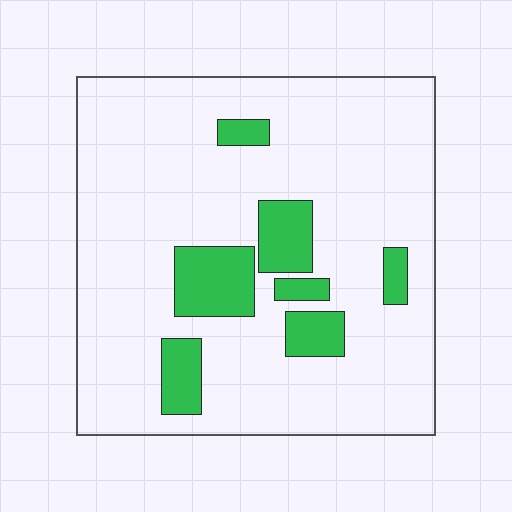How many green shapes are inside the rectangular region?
7.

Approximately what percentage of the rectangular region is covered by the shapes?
Approximately 15%.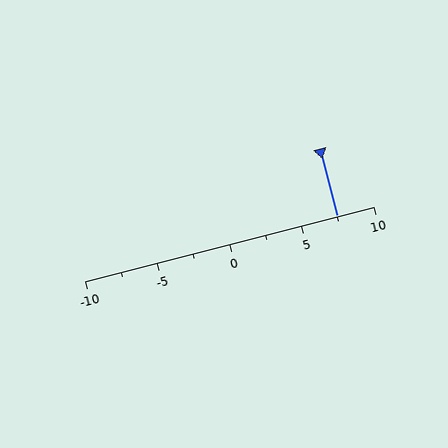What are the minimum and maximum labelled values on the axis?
The axis runs from -10 to 10.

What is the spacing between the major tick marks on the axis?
The major ticks are spaced 5 apart.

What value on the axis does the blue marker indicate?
The marker indicates approximately 7.5.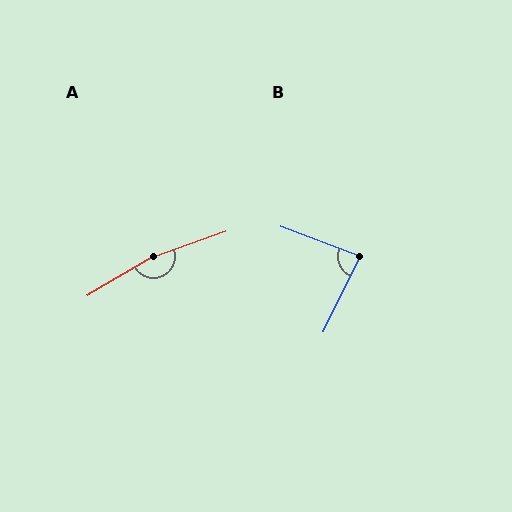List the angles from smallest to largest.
B (85°), A (169°).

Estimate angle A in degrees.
Approximately 169 degrees.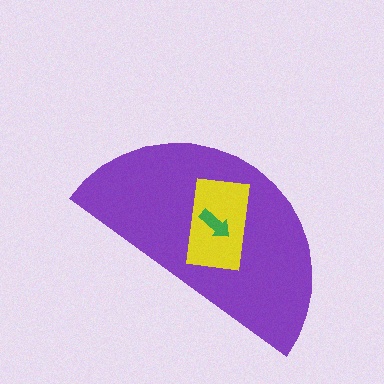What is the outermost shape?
The purple semicircle.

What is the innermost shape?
The green arrow.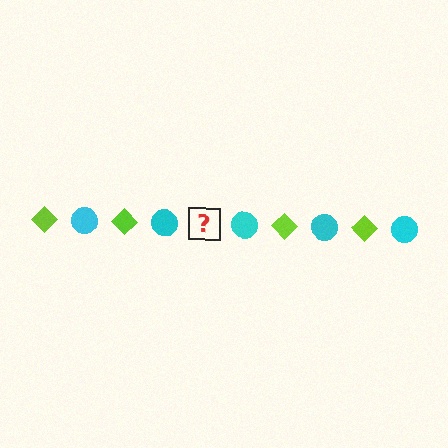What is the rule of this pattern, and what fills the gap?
The rule is that the pattern alternates between lime diamond and cyan circle. The gap should be filled with a lime diamond.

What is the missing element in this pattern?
The missing element is a lime diamond.